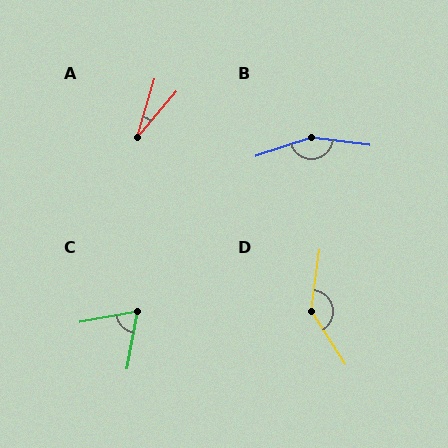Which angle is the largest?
B, at approximately 154 degrees.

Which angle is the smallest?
A, at approximately 24 degrees.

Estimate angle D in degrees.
Approximately 140 degrees.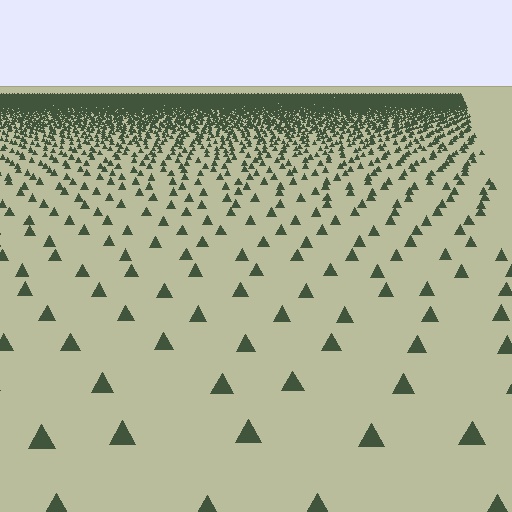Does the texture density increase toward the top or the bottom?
Density increases toward the top.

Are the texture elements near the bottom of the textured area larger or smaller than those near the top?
Larger. Near the bottom, elements are closer to the viewer and appear at a bigger on-screen size.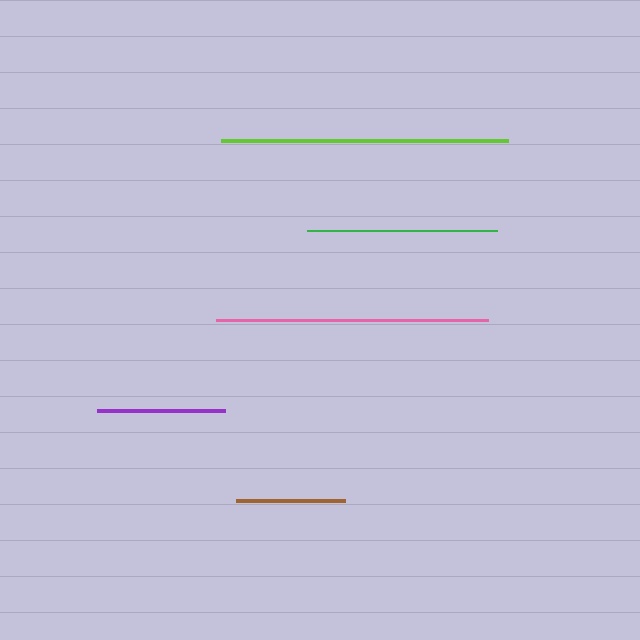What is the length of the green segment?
The green segment is approximately 190 pixels long.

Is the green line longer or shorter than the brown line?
The green line is longer than the brown line.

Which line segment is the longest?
The lime line is the longest at approximately 287 pixels.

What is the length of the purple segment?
The purple segment is approximately 128 pixels long.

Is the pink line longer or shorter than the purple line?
The pink line is longer than the purple line.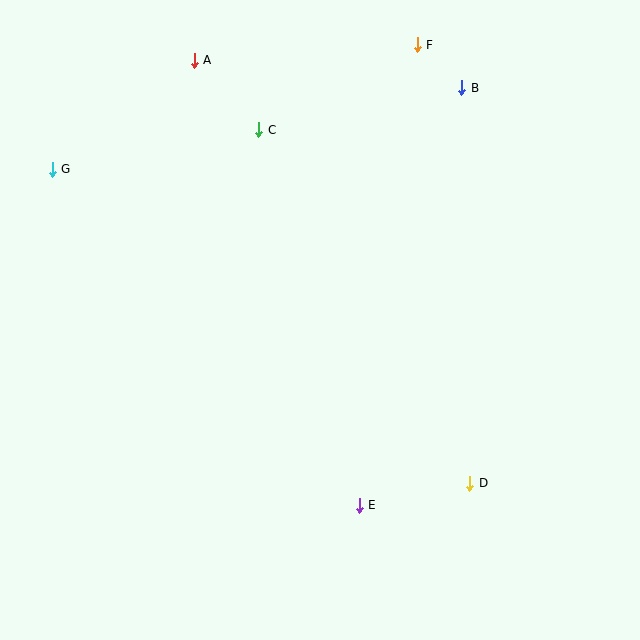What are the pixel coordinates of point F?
Point F is at (417, 45).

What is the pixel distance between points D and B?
The distance between D and B is 395 pixels.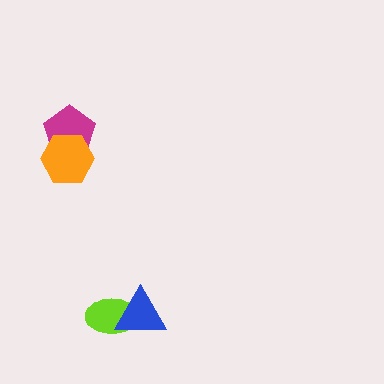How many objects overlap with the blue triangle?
1 object overlaps with the blue triangle.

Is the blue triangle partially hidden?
No, no other shape covers it.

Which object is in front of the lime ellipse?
The blue triangle is in front of the lime ellipse.